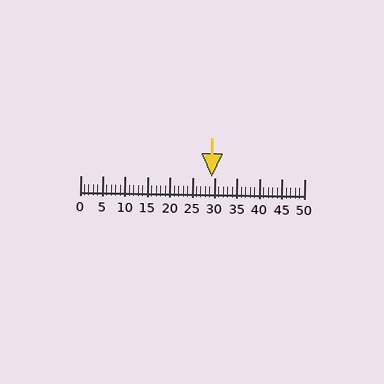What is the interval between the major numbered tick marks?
The major tick marks are spaced 5 units apart.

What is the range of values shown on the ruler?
The ruler shows values from 0 to 50.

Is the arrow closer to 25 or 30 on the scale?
The arrow is closer to 30.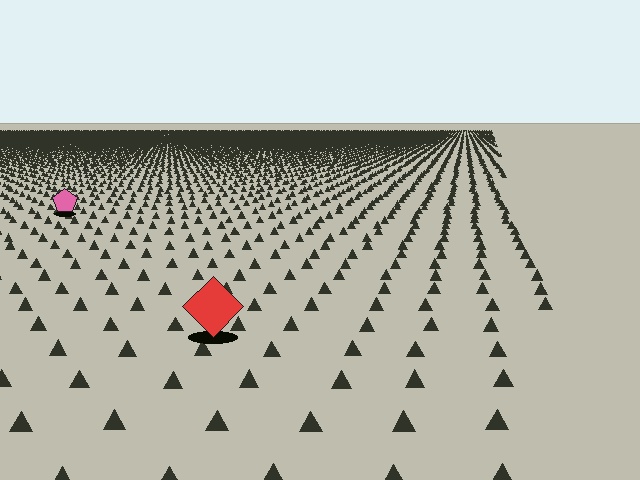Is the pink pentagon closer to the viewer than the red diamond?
No. The red diamond is closer — you can tell from the texture gradient: the ground texture is coarser near it.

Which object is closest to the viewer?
The red diamond is closest. The texture marks near it are larger and more spread out.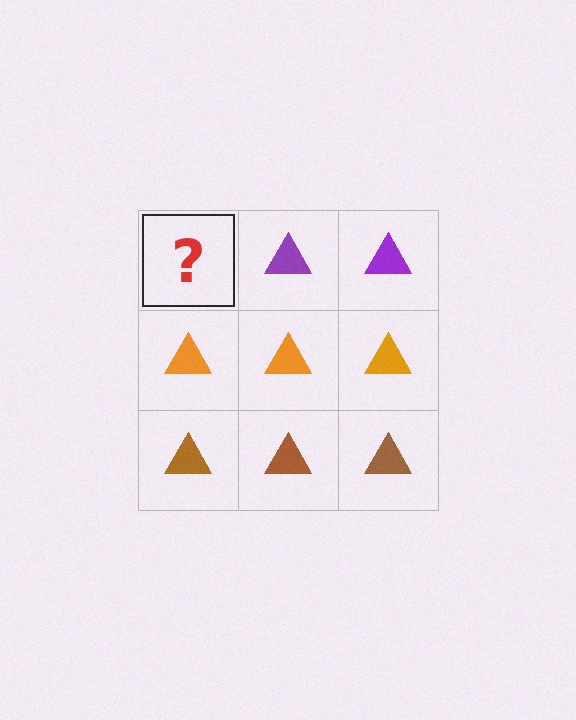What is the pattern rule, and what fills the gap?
The rule is that each row has a consistent color. The gap should be filled with a purple triangle.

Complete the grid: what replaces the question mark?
The question mark should be replaced with a purple triangle.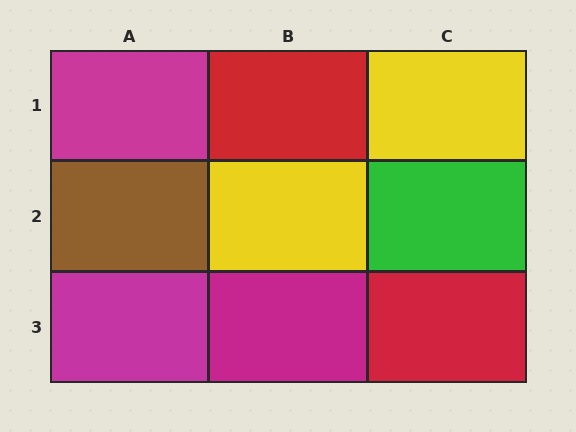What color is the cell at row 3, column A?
Magenta.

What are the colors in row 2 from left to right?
Brown, yellow, green.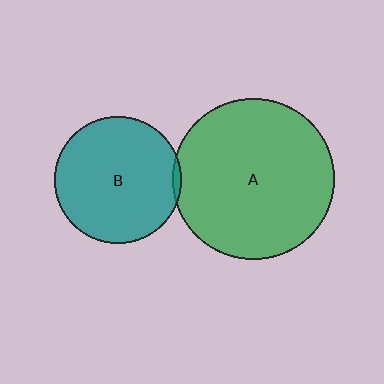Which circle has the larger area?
Circle A (green).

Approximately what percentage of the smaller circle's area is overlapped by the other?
Approximately 5%.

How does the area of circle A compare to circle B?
Approximately 1.6 times.